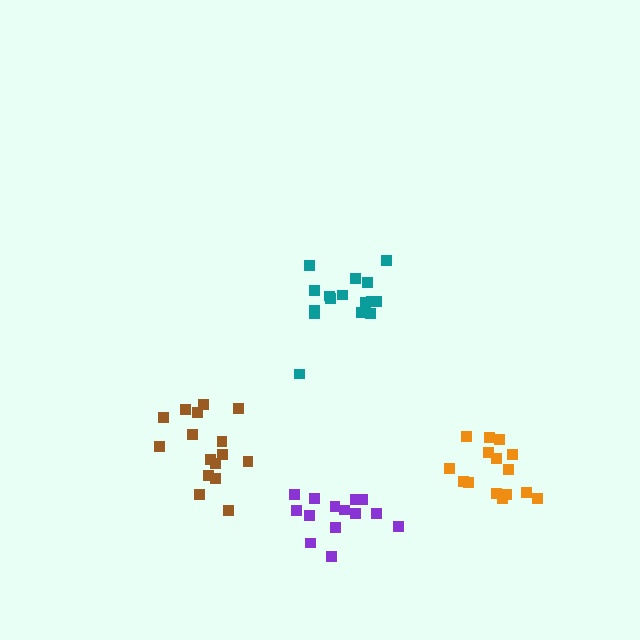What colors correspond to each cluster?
The clusters are colored: orange, teal, brown, purple.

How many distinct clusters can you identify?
There are 4 distinct clusters.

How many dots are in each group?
Group 1: 15 dots, Group 2: 16 dots, Group 3: 16 dots, Group 4: 14 dots (61 total).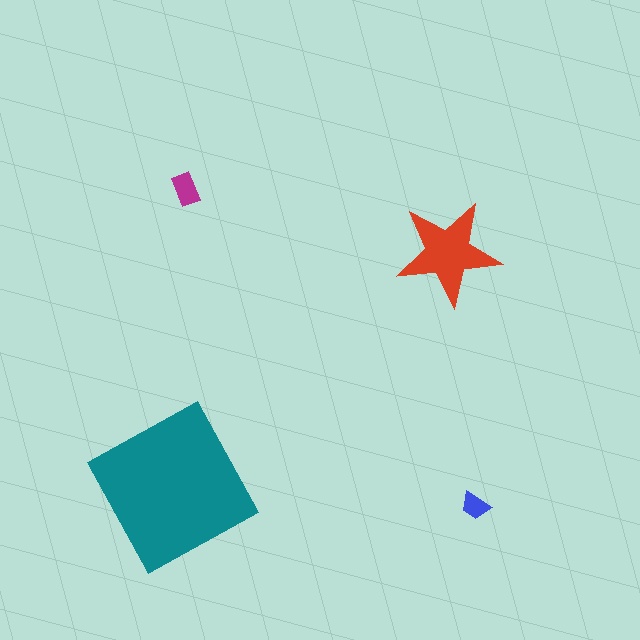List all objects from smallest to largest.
The blue trapezoid, the magenta rectangle, the red star, the teal square.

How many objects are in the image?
There are 4 objects in the image.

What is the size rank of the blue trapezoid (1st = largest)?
4th.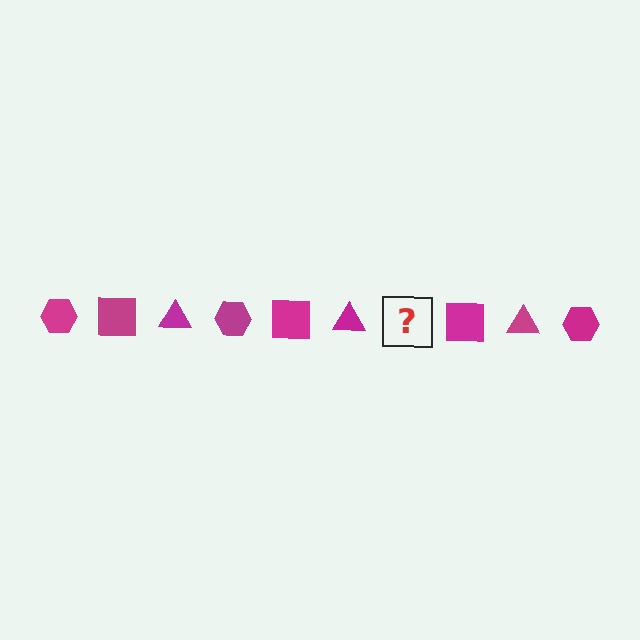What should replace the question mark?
The question mark should be replaced with a magenta hexagon.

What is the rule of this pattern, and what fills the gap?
The rule is that the pattern cycles through hexagon, square, triangle shapes in magenta. The gap should be filled with a magenta hexagon.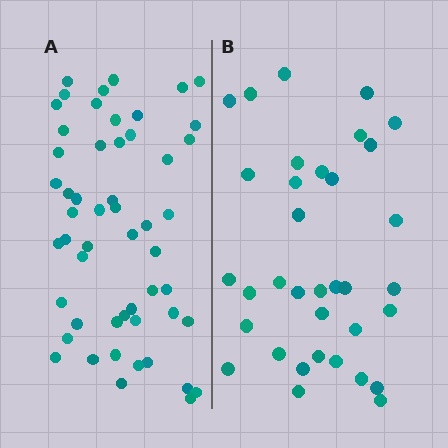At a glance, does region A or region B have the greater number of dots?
Region A (the left region) has more dots.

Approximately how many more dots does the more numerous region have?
Region A has approximately 20 more dots than region B.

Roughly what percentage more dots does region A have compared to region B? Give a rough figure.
About 50% more.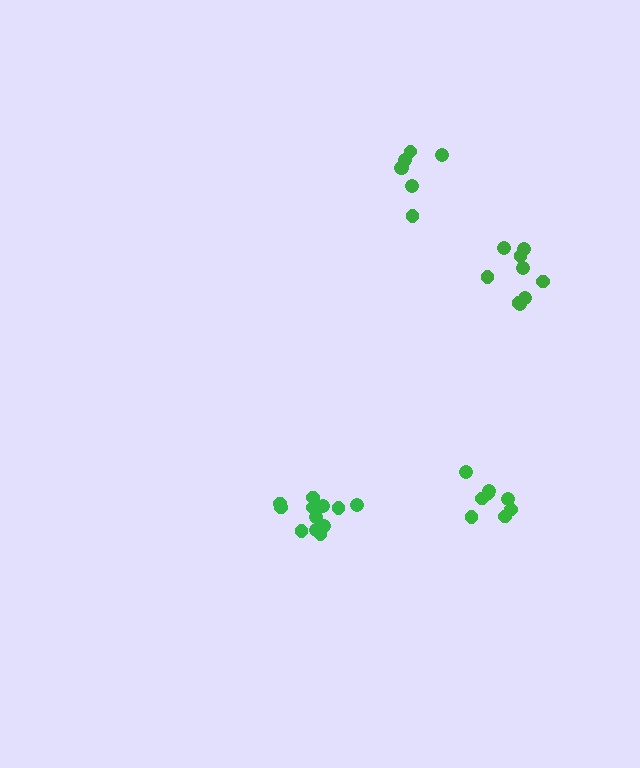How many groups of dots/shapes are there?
There are 4 groups.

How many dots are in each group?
Group 1: 12 dots, Group 2: 9 dots, Group 3: 8 dots, Group 4: 7 dots (36 total).